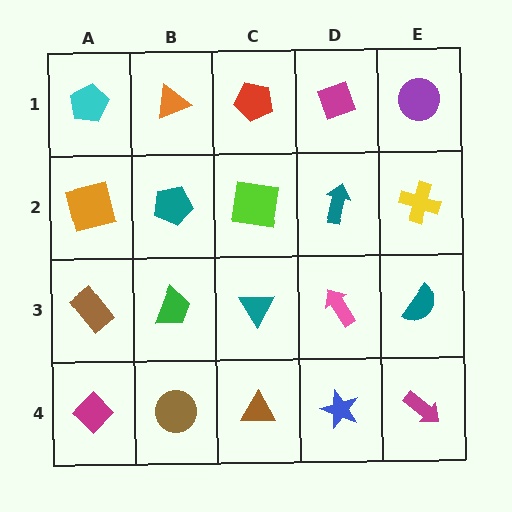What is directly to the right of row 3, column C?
A pink arrow.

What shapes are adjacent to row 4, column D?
A pink arrow (row 3, column D), a brown triangle (row 4, column C), a magenta arrow (row 4, column E).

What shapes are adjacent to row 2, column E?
A purple circle (row 1, column E), a teal semicircle (row 3, column E), a teal arrow (row 2, column D).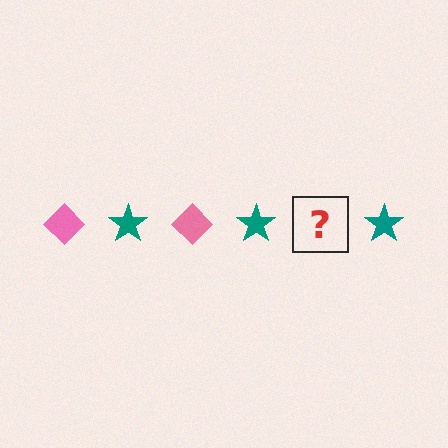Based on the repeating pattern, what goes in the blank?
The blank should be a pink diamond.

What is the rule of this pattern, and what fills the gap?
The rule is that the pattern alternates between pink diamond and teal star. The gap should be filled with a pink diamond.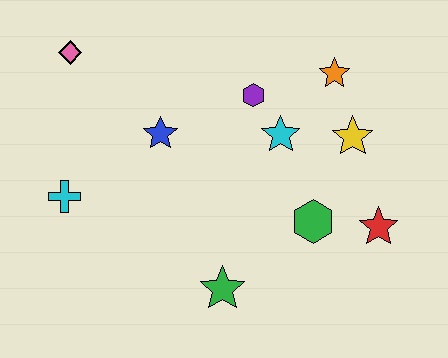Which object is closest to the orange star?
The yellow star is closest to the orange star.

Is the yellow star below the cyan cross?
No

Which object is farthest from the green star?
The pink diamond is farthest from the green star.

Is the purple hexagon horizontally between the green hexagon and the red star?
No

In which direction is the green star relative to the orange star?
The green star is below the orange star.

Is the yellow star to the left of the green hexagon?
No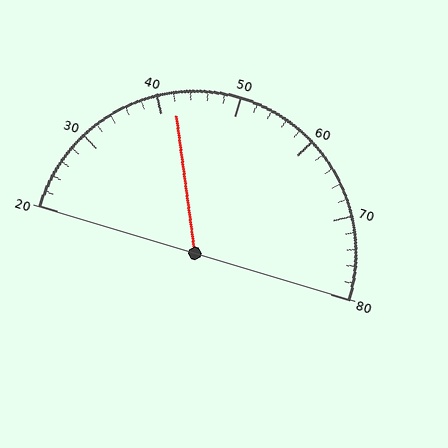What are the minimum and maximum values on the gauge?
The gauge ranges from 20 to 80.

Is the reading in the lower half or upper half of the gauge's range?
The reading is in the lower half of the range (20 to 80).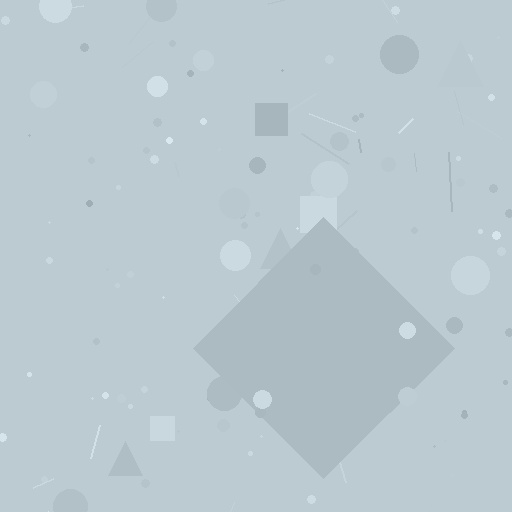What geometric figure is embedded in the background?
A diamond is embedded in the background.